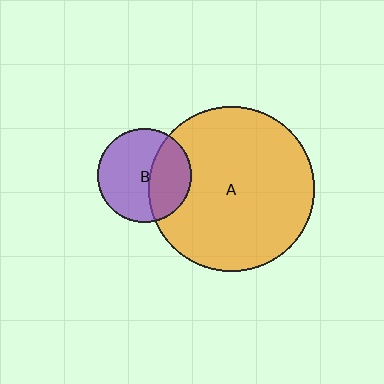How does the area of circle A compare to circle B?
Approximately 3.1 times.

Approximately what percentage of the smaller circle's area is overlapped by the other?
Approximately 40%.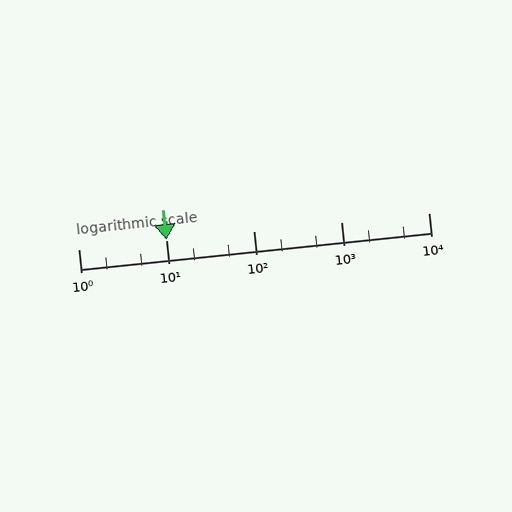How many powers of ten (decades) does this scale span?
The scale spans 4 decades, from 1 to 10000.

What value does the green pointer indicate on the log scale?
The pointer indicates approximately 10.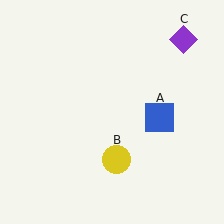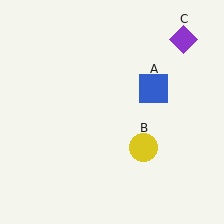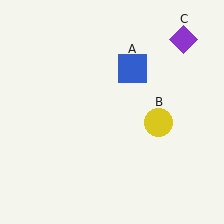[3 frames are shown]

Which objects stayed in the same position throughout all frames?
Purple diamond (object C) remained stationary.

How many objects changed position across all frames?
2 objects changed position: blue square (object A), yellow circle (object B).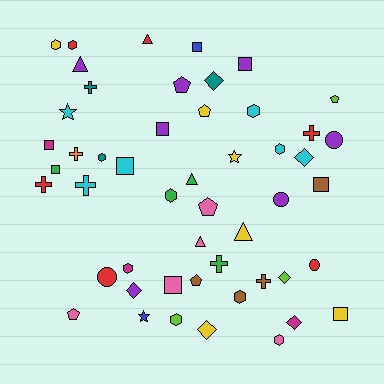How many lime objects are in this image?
There are 3 lime objects.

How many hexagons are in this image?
There are 10 hexagons.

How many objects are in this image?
There are 50 objects.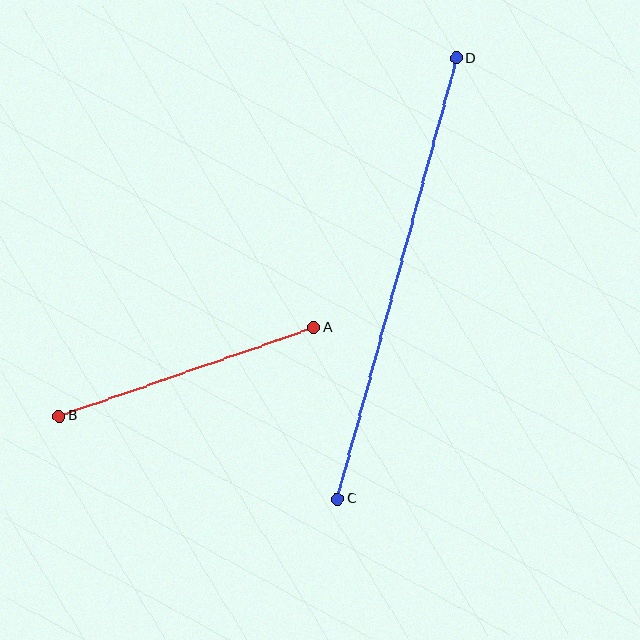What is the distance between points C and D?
The distance is approximately 457 pixels.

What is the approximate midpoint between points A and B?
The midpoint is at approximately (187, 372) pixels.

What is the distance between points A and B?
The distance is approximately 270 pixels.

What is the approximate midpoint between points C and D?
The midpoint is at approximately (397, 278) pixels.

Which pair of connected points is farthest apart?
Points C and D are farthest apart.